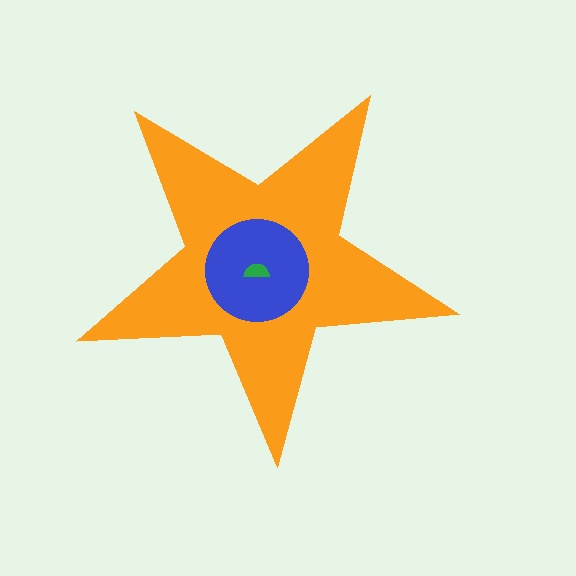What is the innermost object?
The green semicircle.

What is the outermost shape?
The orange star.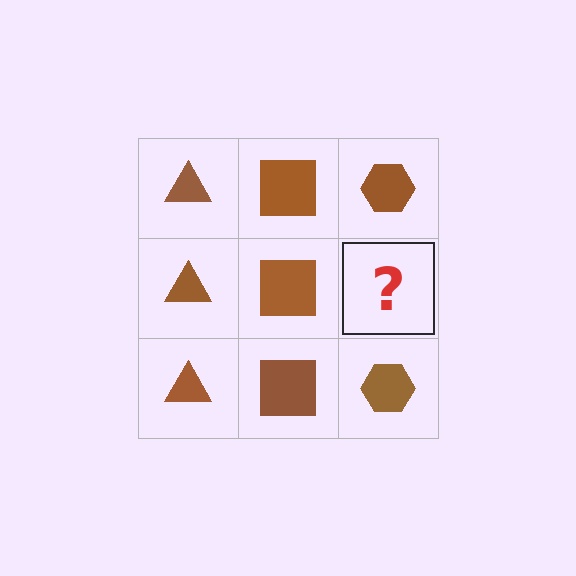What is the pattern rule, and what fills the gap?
The rule is that each column has a consistent shape. The gap should be filled with a brown hexagon.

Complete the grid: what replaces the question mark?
The question mark should be replaced with a brown hexagon.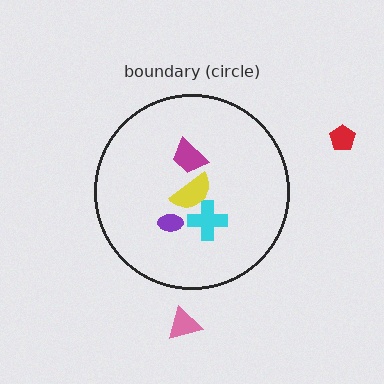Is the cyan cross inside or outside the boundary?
Inside.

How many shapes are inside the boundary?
4 inside, 2 outside.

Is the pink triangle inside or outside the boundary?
Outside.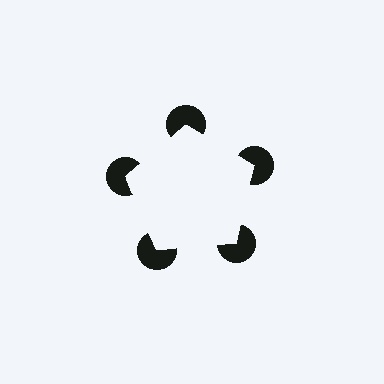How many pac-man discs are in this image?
There are 5 — one at each vertex of the illusory pentagon.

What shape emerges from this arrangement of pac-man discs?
An illusory pentagon — its edges are inferred from the aligned wedge cuts in the pac-man discs, not physically drawn.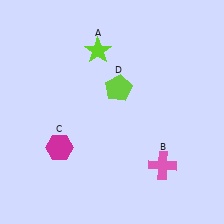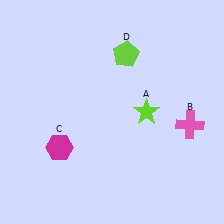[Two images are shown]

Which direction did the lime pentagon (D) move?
The lime pentagon (D) moved up.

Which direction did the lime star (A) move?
The lime star (A) moved down.